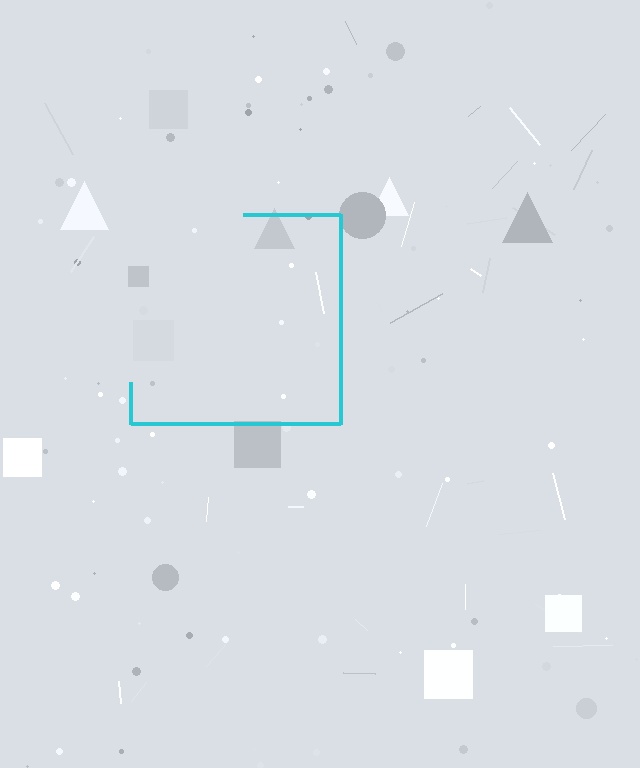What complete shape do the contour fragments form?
The contour fragments form a square.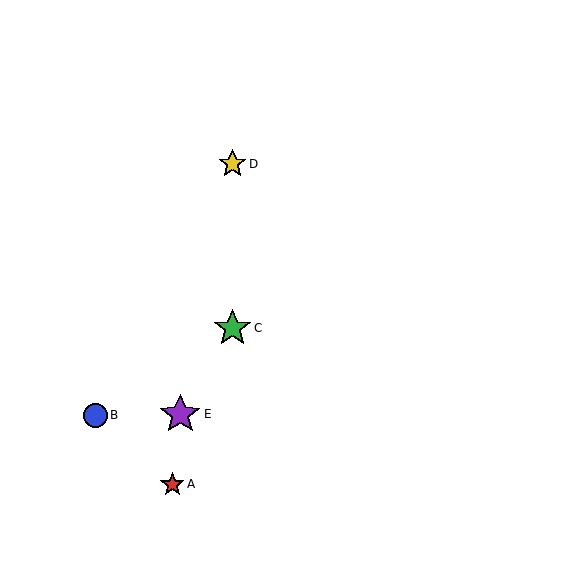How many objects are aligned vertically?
2 objects (C, D) are aligned vertically.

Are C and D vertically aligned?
Yes, both are at x≈232.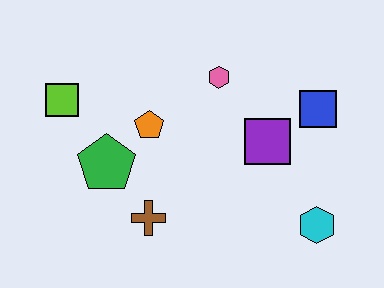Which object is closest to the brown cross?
The green pentagon is closest to the brown cross.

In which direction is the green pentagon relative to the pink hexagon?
The green pentagon is to the left of the pink hexagon.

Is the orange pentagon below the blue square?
Yes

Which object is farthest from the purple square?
The lime square is farthest from the purple square.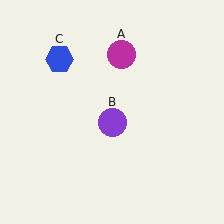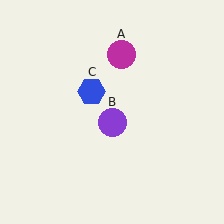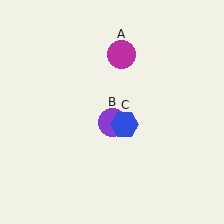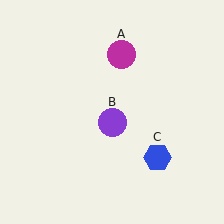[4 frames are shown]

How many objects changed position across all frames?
1 object changed position: blue hexagon (object C).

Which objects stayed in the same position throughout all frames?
Magenta circle (object A) and purple circle (object B) remained stationary.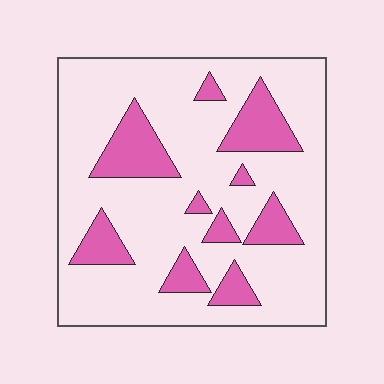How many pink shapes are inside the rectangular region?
10.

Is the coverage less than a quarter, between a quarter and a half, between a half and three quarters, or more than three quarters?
Less than a quarter.